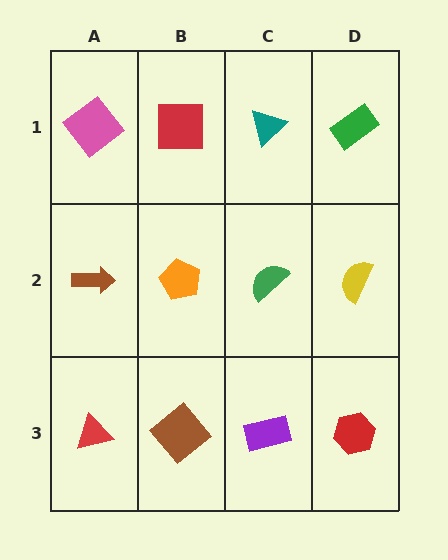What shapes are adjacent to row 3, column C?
A green semicircle (row 2, column C), a brown diamond (row 3, column B), a red hexagon (row 3, column D).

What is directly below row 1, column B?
An orange pentagon.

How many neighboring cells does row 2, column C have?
4.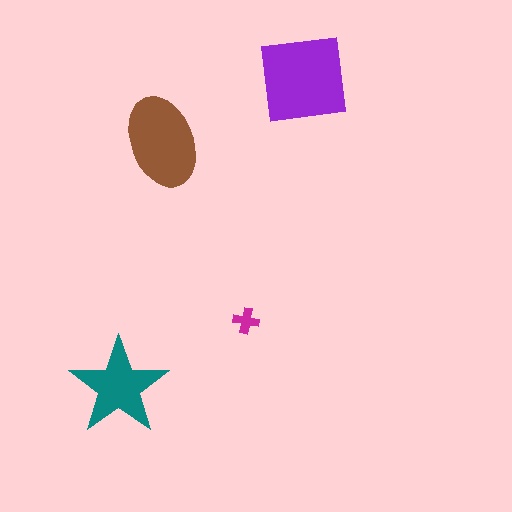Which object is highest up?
The purple square is topmost.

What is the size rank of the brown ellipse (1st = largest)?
2nd.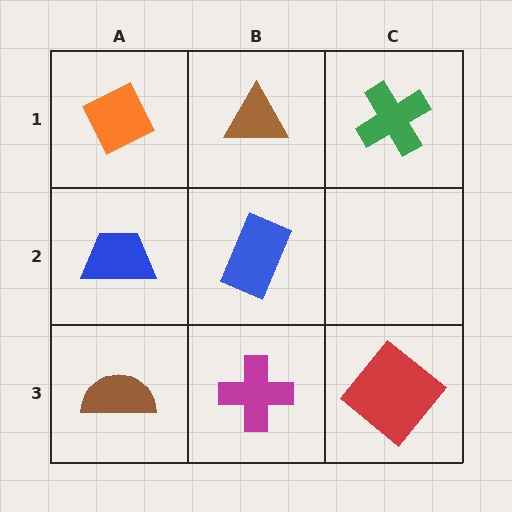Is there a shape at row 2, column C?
No, that cell is empty.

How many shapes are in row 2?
2 shapes.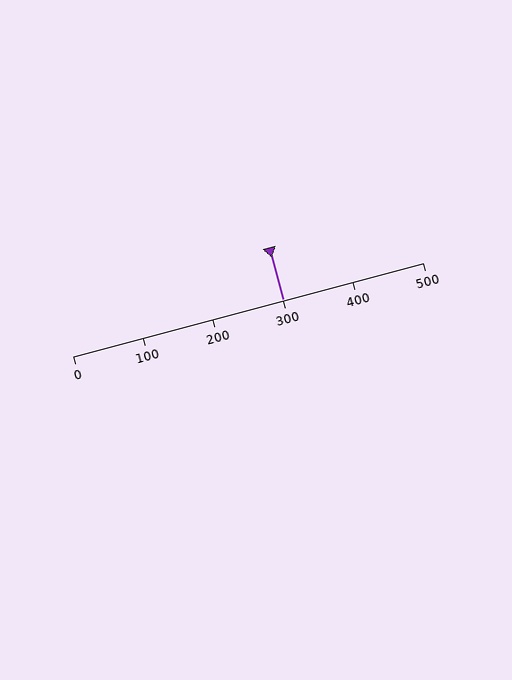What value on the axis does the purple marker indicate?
The marker indicates approximately 300.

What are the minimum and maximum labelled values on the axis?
The axis runs from 0 to 500.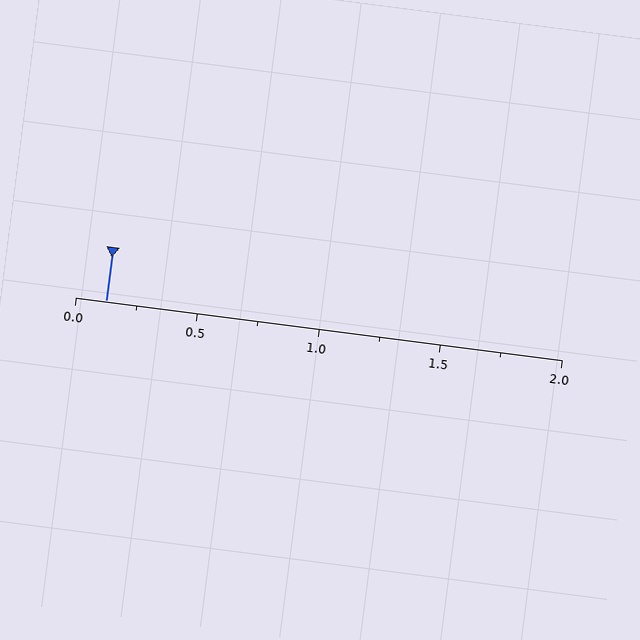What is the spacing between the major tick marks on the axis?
The major ticks are spaced 0.5 apart.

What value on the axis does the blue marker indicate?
The marker indicates approximately 0.12.